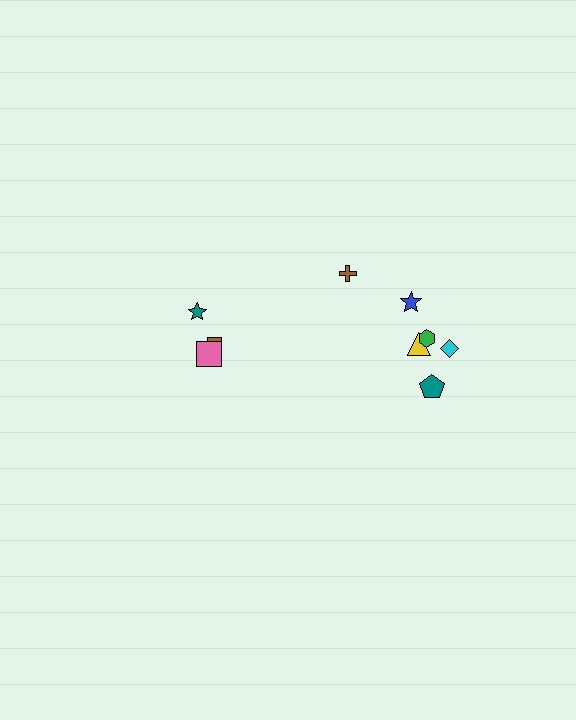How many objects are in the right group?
There are 6 objects.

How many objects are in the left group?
There are 3 objects.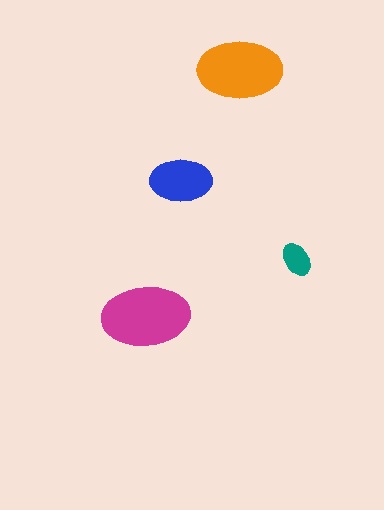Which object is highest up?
The orange ellipse is topmost.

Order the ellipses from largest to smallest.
the magenta one, the orange one, the blue one, the teal one.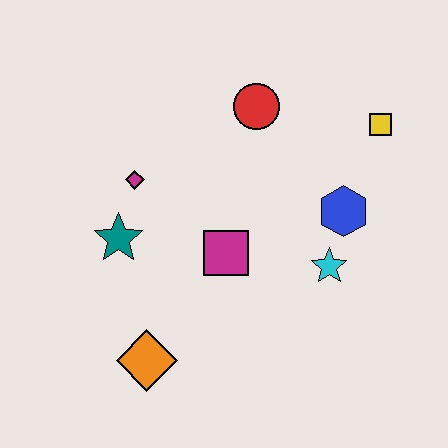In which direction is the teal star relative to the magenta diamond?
The teal star is below the magenta diamond.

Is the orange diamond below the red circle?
Yes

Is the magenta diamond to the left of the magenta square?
Yes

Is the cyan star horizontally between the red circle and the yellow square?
Yes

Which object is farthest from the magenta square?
The yellow square is farthest from the magenta square.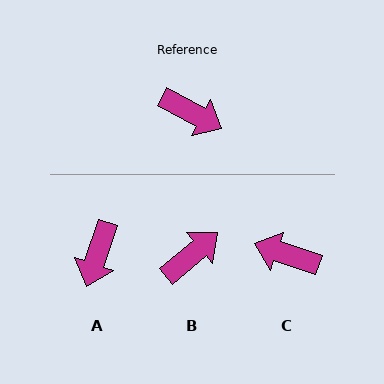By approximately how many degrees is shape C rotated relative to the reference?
Approximately 170 degrees clockwise.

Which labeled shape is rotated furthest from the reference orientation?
C, about 170 degrees away.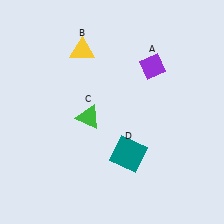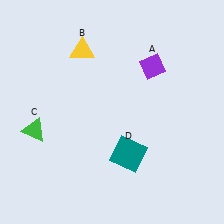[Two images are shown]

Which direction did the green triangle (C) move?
The green triangle (C) moved left.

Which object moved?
The green triangle (C) moved left.